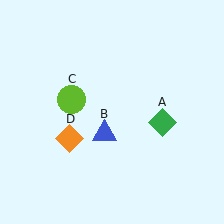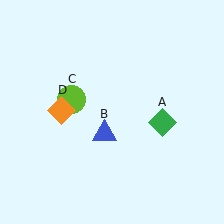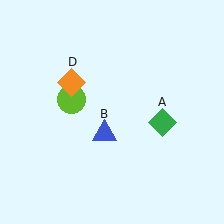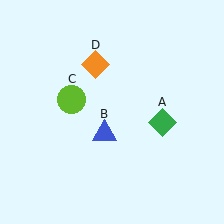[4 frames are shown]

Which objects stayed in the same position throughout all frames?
Green diamond (object A) and blue triangle (object B) and lime circle (object C) remained stationary.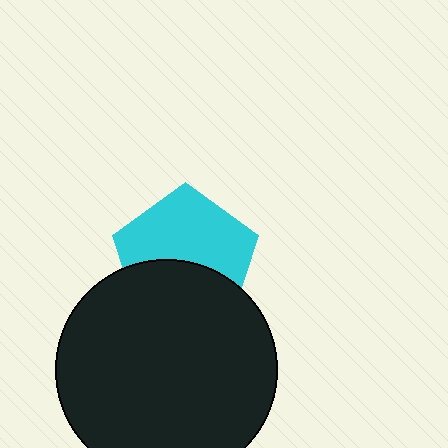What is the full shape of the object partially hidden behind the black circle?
The partially hidden object is a cyan pentagon.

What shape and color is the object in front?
The object in front is a black circle.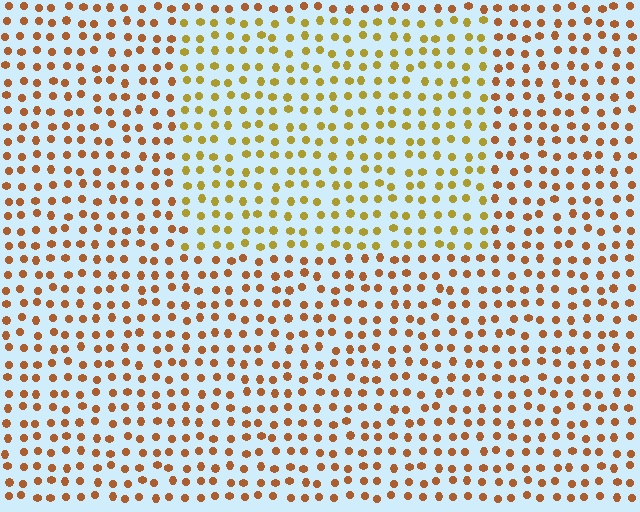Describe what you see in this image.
The image is filled with small brown elements in a uniform arrangement. A rectangle-shaped region is visible where the elements are tinted to a slightly different hue, forming a subtle color boundary.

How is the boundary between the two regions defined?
The boundary is defined purely by a slight shift in hue (about 30 degrees). Spacing, size, and orientation are identical on both sides.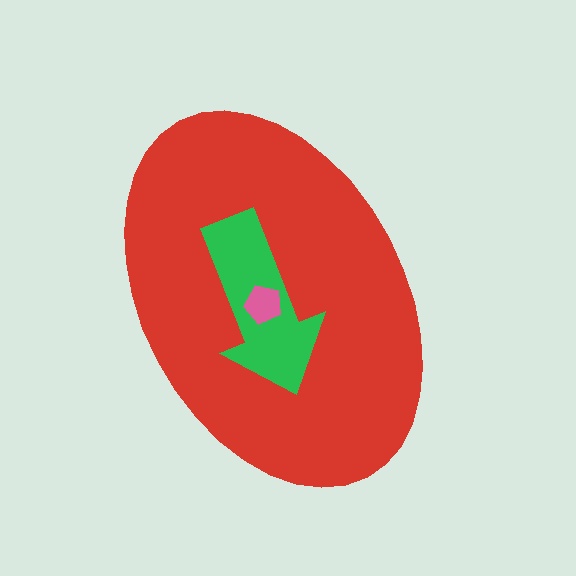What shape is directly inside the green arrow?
The pink pentagon.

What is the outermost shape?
The red ellipse.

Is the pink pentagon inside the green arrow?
Yes.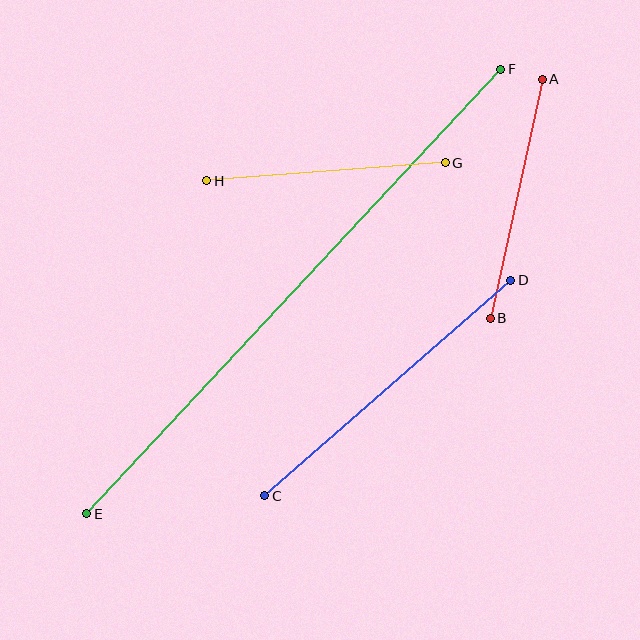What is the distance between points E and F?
The distance is approximately 608 pixels.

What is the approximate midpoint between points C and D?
The midpoint is at approximately (388, 388) pixels.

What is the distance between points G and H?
The distance is approximately 239 pixels.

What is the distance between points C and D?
The distance is approximately 327 pixels.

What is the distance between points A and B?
The distance is approximately 245 pixels.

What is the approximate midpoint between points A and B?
The midpoint is at approximately (516, 199) pixels.